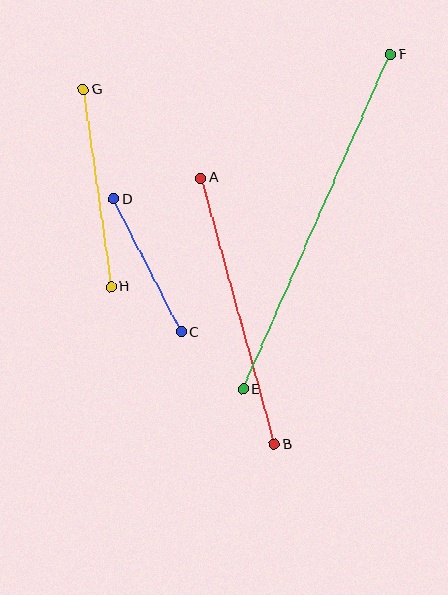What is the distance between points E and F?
The distance is approximately 366 pixels.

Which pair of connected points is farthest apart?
Points E and F are farthest apart.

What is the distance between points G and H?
The distance is approximately 199 pixels.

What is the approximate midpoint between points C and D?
The midpoint is at approximately (147, 266) pixels.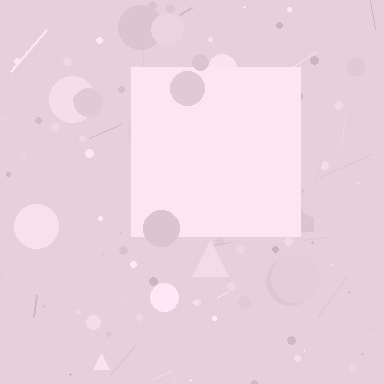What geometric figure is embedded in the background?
A square is embedded in the background.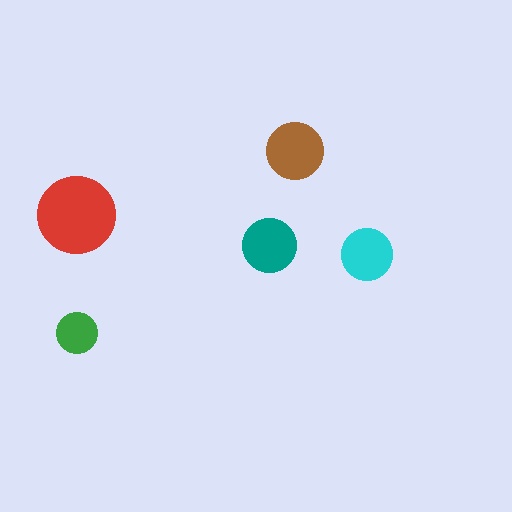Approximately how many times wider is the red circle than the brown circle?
About 1.5 times wider.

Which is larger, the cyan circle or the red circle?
The red one.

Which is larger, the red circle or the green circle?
The red one.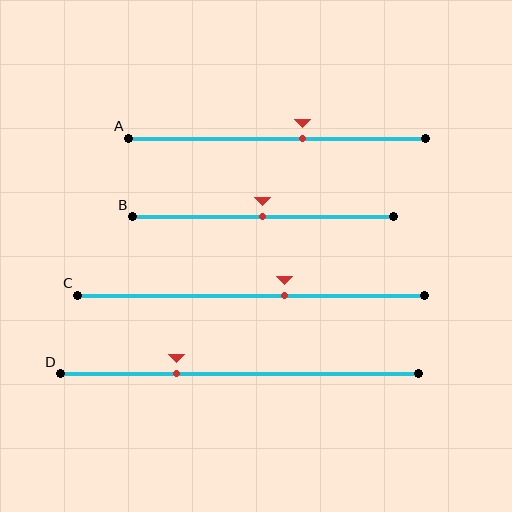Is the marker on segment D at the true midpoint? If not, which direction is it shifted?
No, the marker on segment D is shifted to the left by about 18% of the segment length.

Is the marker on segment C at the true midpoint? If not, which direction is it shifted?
No, the marker on segment C is shifted to the right by about 9% of the segment length.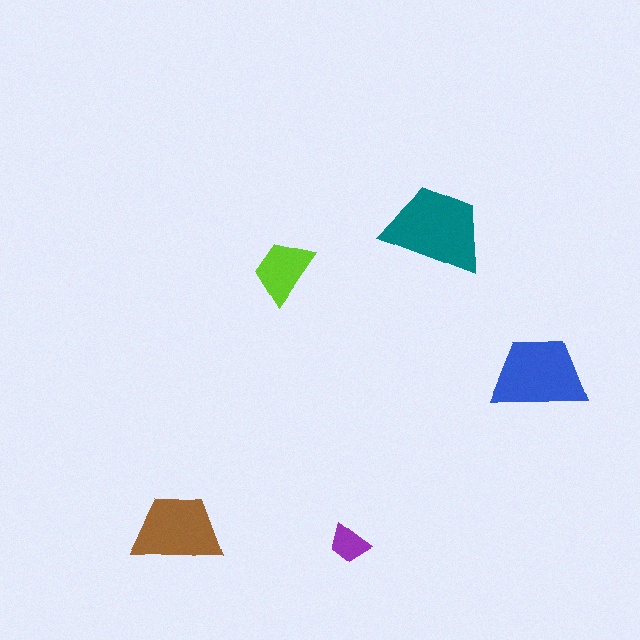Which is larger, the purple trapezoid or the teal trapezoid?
The teal one.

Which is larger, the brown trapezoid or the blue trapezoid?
The blue one.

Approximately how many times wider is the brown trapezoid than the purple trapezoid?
About 2 times wider.